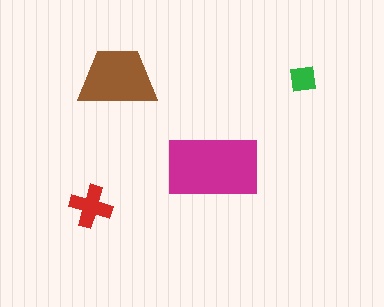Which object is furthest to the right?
The green square is rightmost.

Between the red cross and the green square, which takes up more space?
The red cross.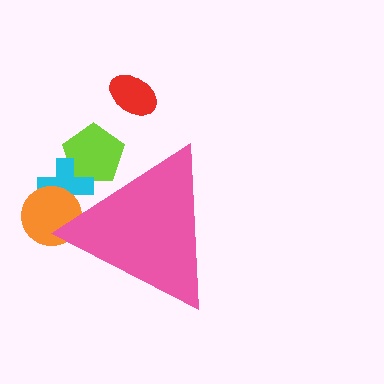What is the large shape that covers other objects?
A pink triangle.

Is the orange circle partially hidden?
Yes, the orange circle is partially hidden behind the pink triangle.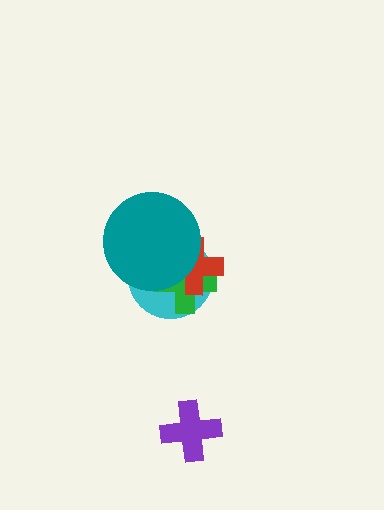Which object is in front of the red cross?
The teal circle is in front of the red cross.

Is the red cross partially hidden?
Yes, it is partially covered by another shape.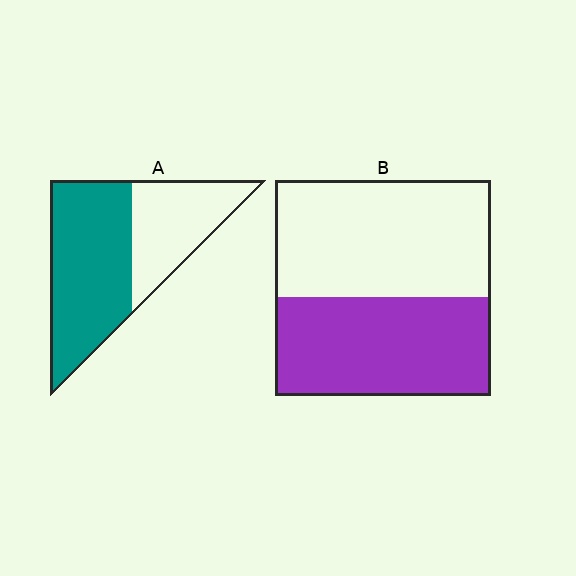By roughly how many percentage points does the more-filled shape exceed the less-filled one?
By roughly 15 percentage points (A over B).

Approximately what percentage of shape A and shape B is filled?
A is approximately 60% and B is approximately 45%.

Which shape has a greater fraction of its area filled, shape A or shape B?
Shape A.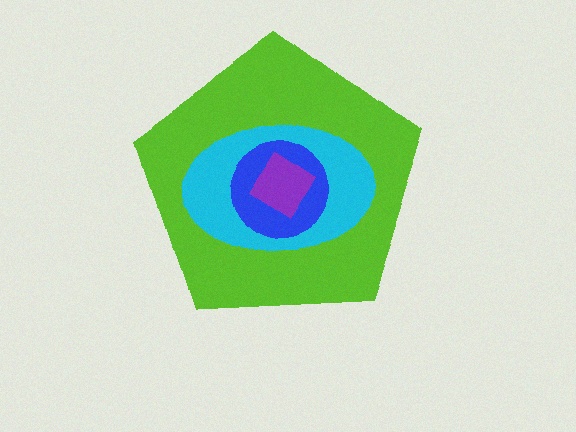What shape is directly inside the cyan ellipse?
The blue circle.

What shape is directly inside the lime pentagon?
The cyan ellipse.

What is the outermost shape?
The lime pentagon.